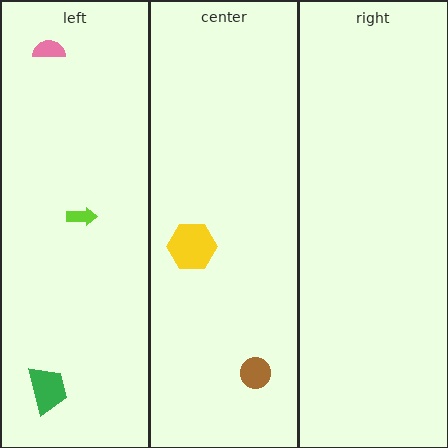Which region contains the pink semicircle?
The left region.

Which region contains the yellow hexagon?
The center region.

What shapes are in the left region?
The lime arrow, the green trapezoid, the pink semicircle.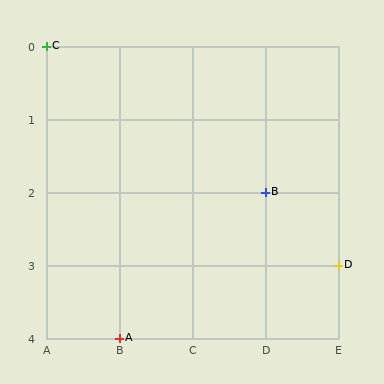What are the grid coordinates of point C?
Point C is at grid coordinates (A, 0).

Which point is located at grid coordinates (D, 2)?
Point B is at (D, 2).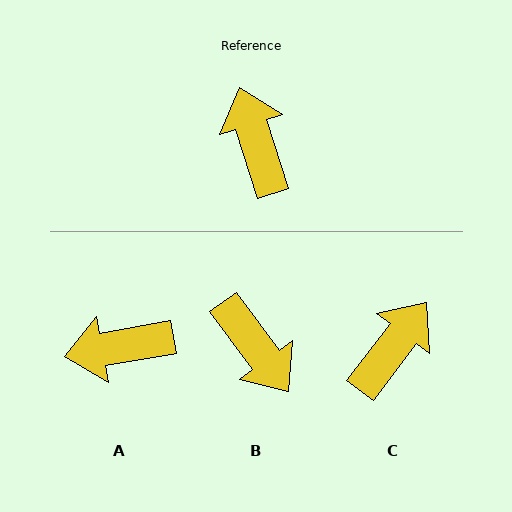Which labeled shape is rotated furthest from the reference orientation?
B, about 161 degrees away.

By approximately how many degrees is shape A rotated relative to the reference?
Approximately 82 degrees counter-clockwise.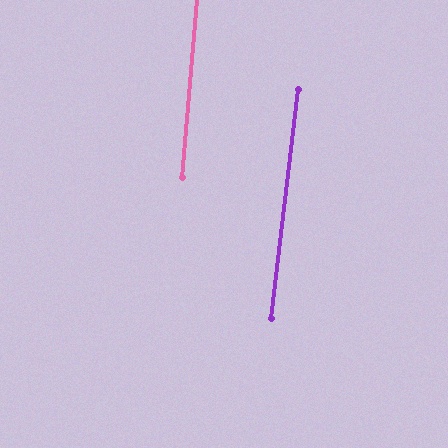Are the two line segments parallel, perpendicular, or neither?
Parallel — their directions differ by only 1.8°.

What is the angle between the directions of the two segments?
Approximately 2 degrees.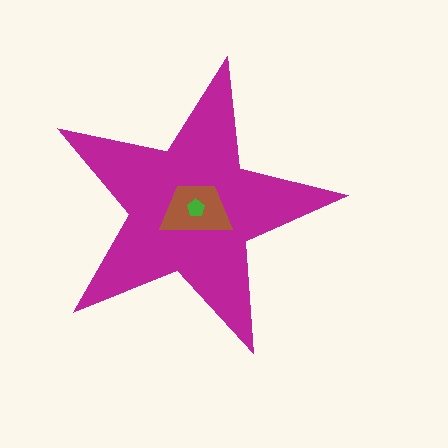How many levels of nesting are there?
3.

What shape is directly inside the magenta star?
The brown trapezoid.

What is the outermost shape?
The magenta star.